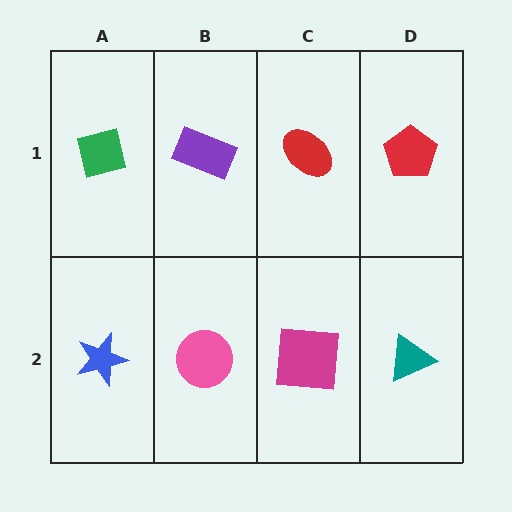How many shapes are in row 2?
4 shapes.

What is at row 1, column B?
A purple rectangle.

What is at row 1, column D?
A red pentagon.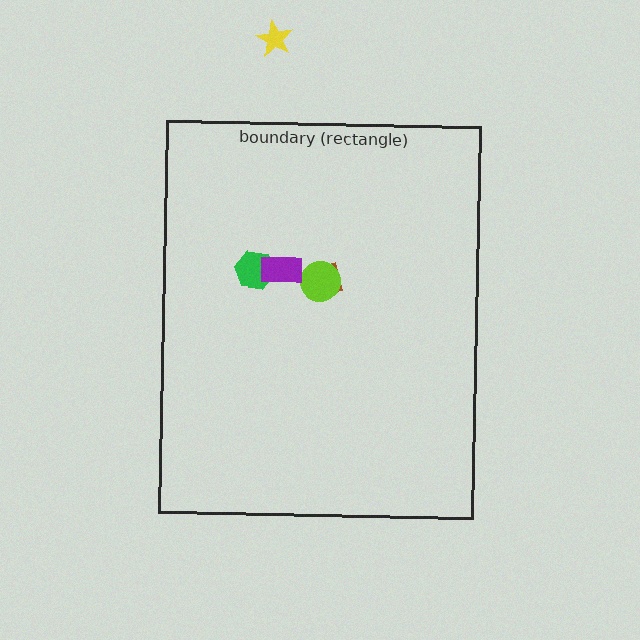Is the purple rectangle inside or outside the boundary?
Inside.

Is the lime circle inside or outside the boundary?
Inside.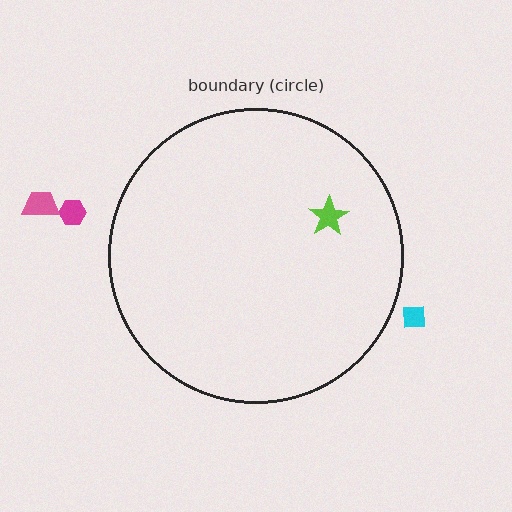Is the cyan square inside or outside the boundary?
Outside.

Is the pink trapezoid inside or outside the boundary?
Outside.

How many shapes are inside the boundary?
1 inside, 3 outside.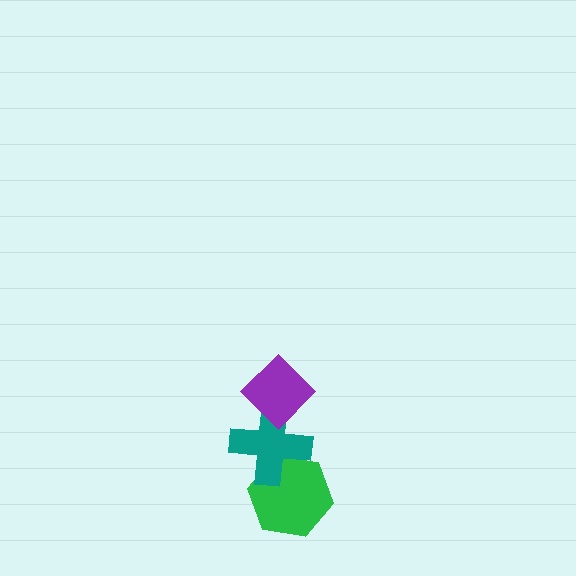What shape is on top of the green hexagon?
The teal cross is on top of the green hexagon.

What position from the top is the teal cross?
The teal cross is 2nd from the top.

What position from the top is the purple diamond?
The purple diamond is 1st from the top.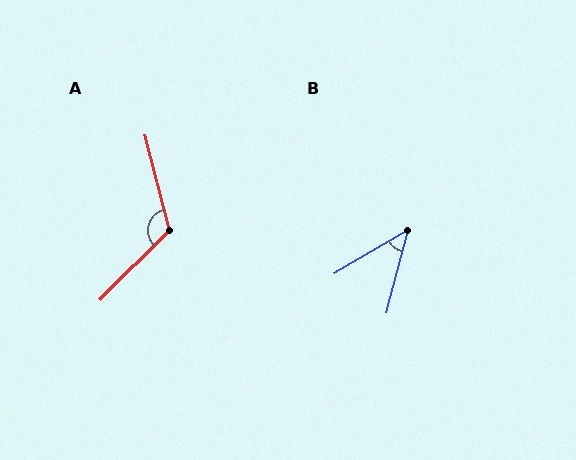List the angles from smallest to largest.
B (45°), A (121°).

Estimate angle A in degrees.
Approximately 121 degrees.